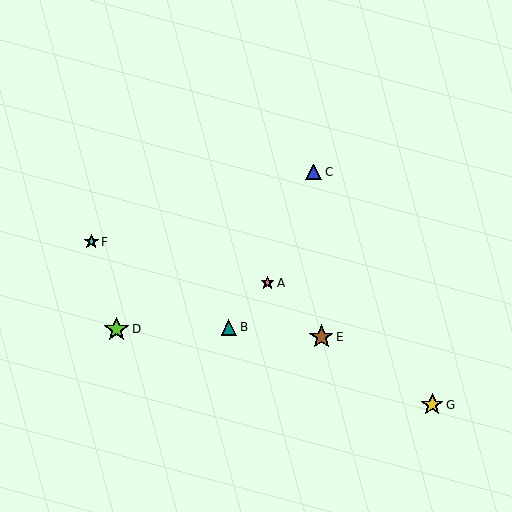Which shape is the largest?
The lime star (labeled D) is the largest.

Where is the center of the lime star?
The center of the lime star is at (117, 329).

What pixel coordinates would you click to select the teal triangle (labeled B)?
Click at (229, 327) to select the teal triangle B.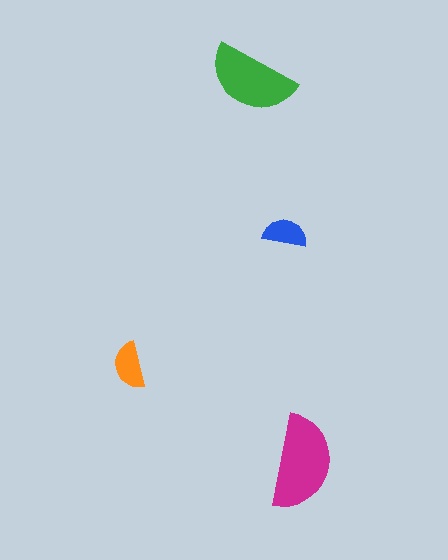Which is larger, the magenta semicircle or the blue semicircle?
The magenta one.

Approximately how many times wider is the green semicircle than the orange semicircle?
About 2 times wider.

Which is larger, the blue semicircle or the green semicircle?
The green one.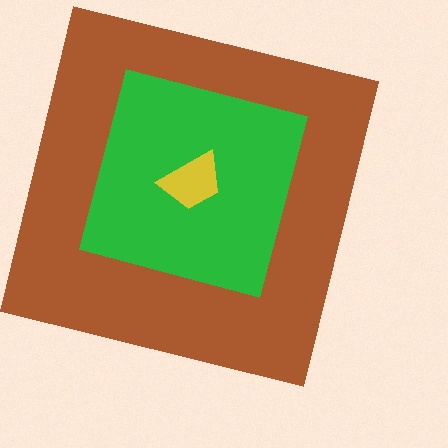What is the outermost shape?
The brown square.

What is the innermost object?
The yellow trapezoid.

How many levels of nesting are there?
3.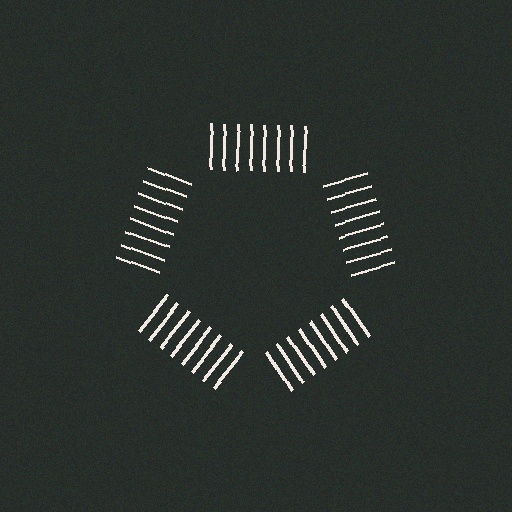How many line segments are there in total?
40 — 8 along each of the 5 edges.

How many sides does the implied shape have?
5 sides — the line-ends trace a pentagon.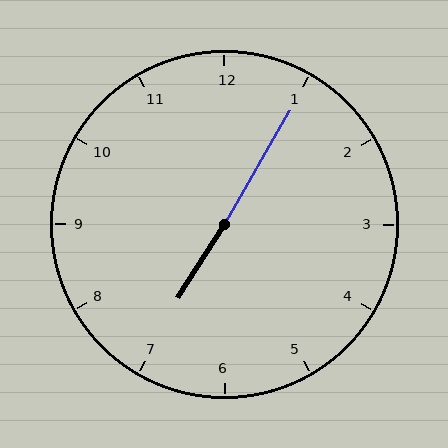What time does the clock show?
7:05.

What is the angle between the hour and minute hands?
Approximately 178 degrees.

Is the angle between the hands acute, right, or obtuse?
It is obtuse.